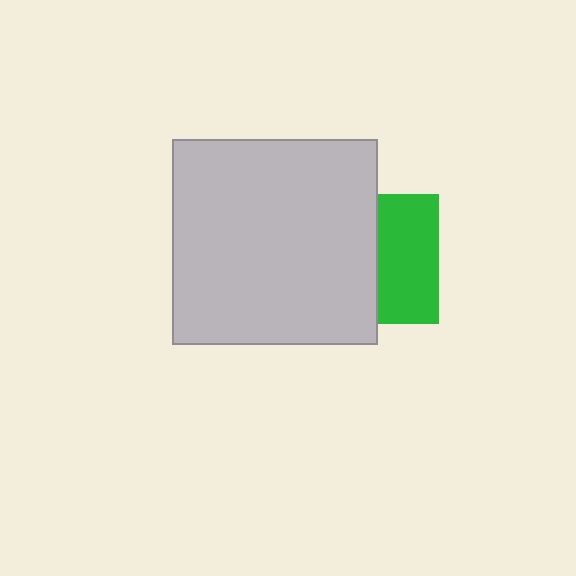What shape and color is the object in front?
The object in front is a light gray square.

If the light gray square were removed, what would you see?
You would see the complete green square.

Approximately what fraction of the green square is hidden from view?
Roughly 52% of the green square is hidden behind the light gray square.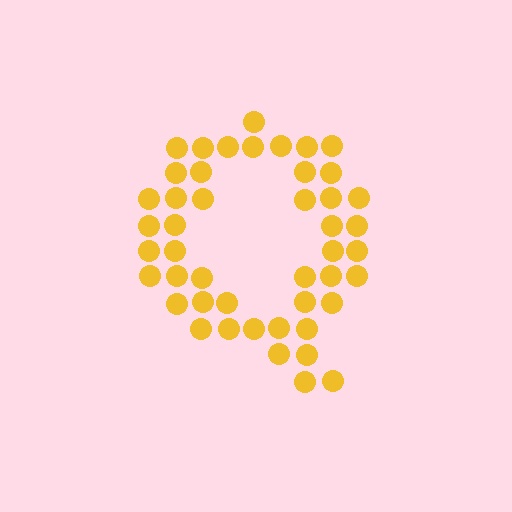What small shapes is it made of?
It is made of small circles.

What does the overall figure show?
The overall figure shows the letter Q.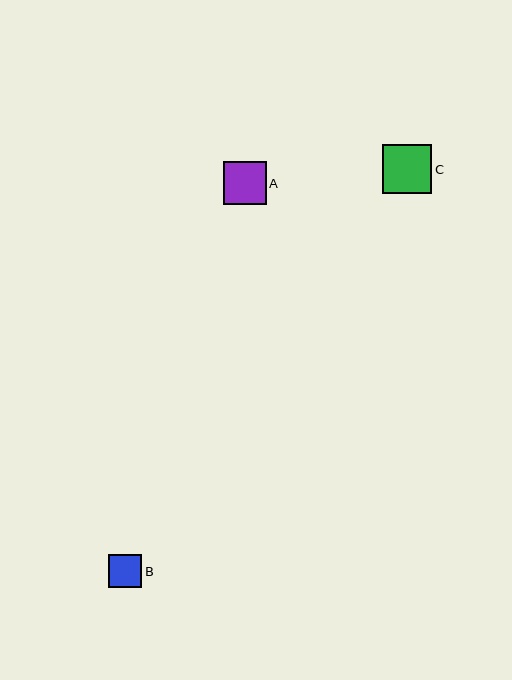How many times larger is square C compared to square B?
Square C is approximately 1.5 times the size of square B.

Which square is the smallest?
Square B is the smallest with a size of approximately 33 pixels.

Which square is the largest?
Square C is the largest with a size of approximately 49 pixels.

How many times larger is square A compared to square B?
Square A is approximately 1.3 times the size of square B.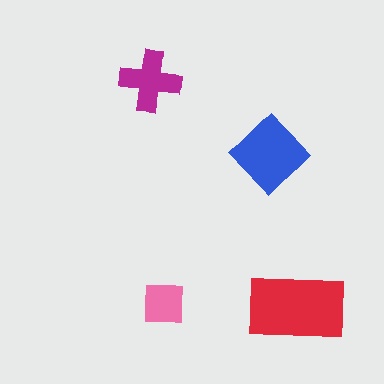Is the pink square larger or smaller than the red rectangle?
Smaller.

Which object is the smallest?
The pink square.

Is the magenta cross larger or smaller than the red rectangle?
Smaller.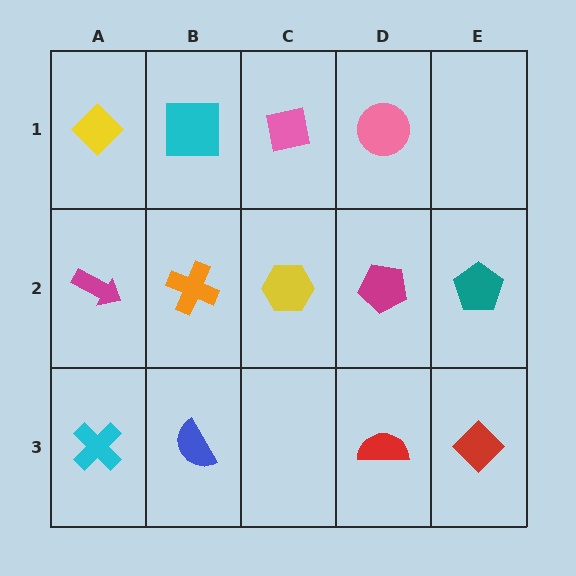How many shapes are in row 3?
4 shapes.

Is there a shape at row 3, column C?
No, that cell is empty.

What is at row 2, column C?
A yellow hexagon.